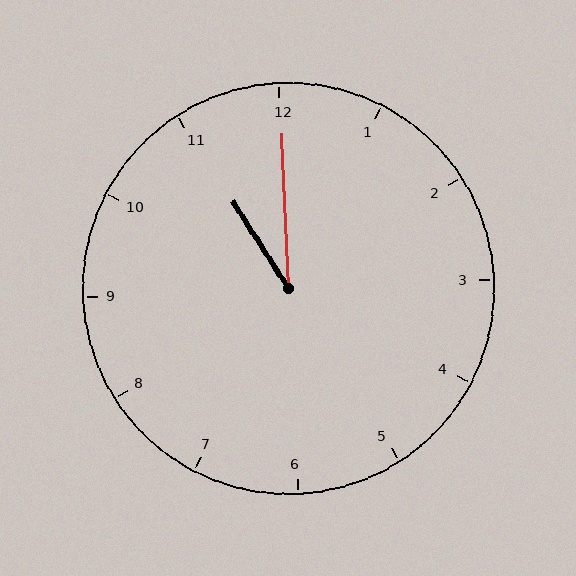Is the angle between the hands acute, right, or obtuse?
It is acute.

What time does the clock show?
11:00.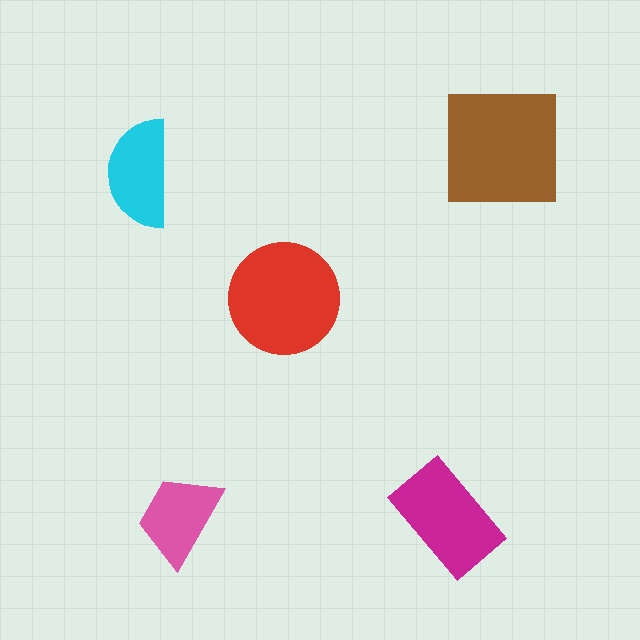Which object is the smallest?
The pink trapezoid.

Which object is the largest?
The brown square.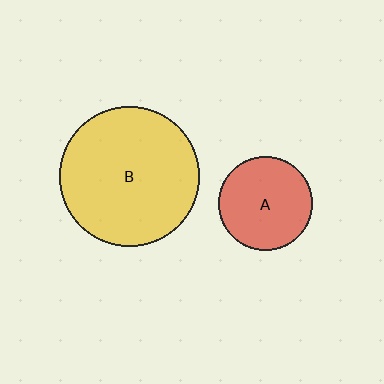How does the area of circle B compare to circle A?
Approximately 2.2 times.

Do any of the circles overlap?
No, none of the circles overlap.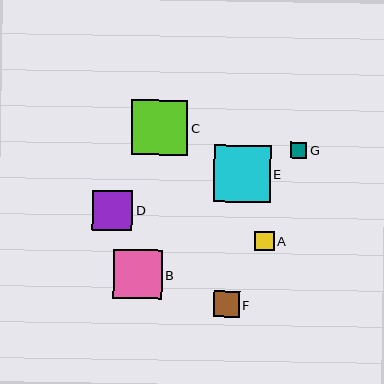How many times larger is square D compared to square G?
Square D is approximately 2.5 times the size of square G.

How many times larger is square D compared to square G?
Square D is approximately 2.5 times the size of square G.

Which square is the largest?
Square E is the largest with a size of approximately 57 pixels.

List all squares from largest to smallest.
From largest to smallest: E, C, B, D, F, A, G.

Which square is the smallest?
Square G is the smallest with a size of approximately 16 pixels.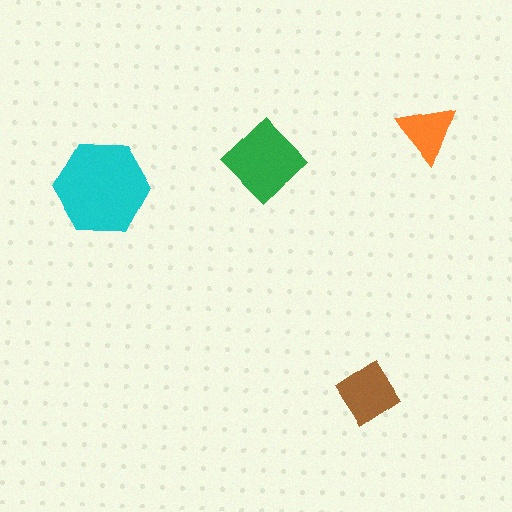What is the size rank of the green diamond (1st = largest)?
2nd.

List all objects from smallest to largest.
The orange triangle, the brown diamond, the green diamond, the cyan hexagon.